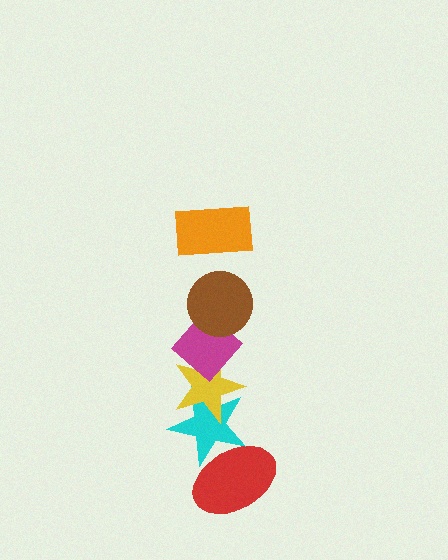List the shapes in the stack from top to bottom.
From top to bottom: the orange rectangle, the brown circle, the magenta diamond, the yellow star, the cyan star, the red ellipse.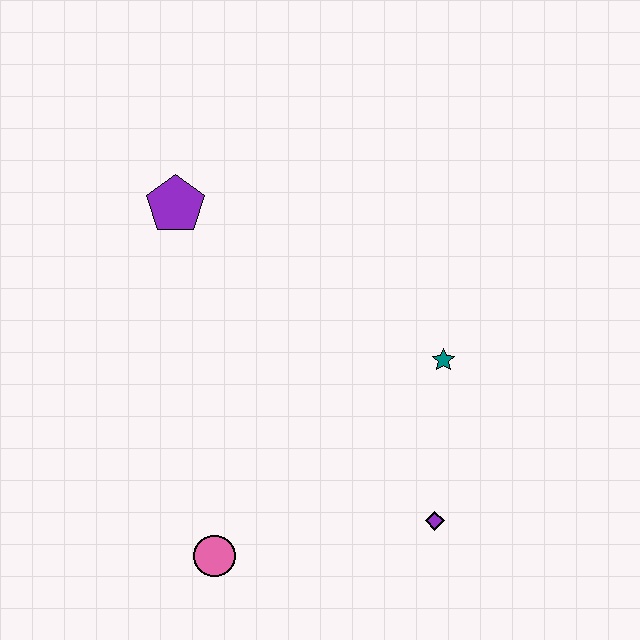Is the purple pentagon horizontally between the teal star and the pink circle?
No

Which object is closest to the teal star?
The purple diamond is closest to the teal star.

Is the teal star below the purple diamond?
No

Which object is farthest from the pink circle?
The purple pentagon is farthest from the pink circle.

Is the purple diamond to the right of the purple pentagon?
Yes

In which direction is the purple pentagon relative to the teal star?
The purple pentagon is to the left of the teal star.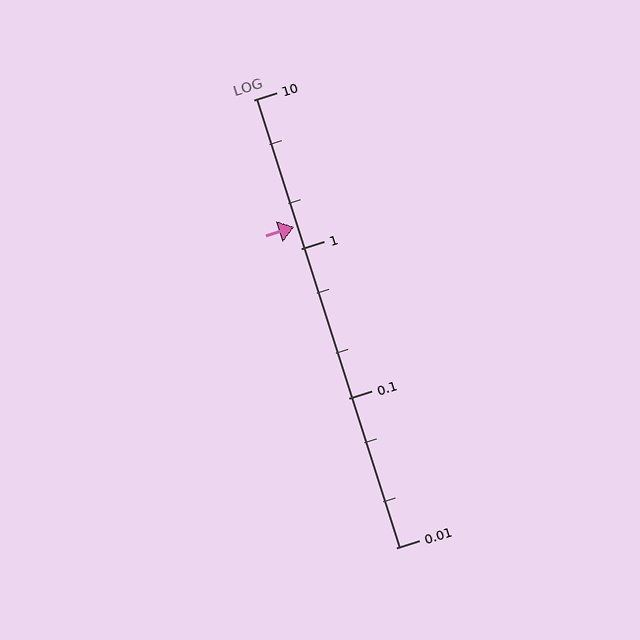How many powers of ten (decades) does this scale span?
The scale spans 3 decades, from 0.01 to 10.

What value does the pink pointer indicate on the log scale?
The pointer indicates approximately 1.4.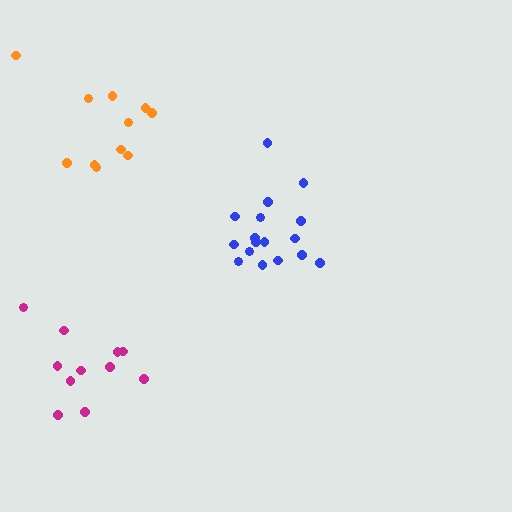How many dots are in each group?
Group 1: 17 dots, Group 2: 11 dots, Group 3: 11 dots (39 total).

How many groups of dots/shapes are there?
There are 3 groups.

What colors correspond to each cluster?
The clusters are colored: blue, orange, magenta.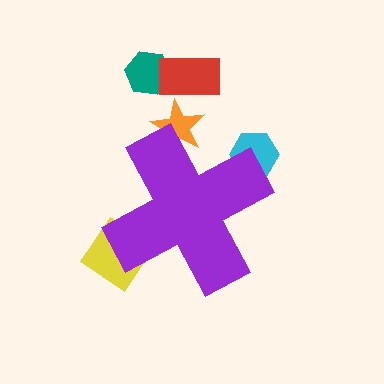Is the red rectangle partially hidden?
No, the red rectangle is fully visible.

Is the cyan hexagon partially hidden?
Yes, the cyan hexagon is partially hidden behind the purple cross.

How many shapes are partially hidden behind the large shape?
3 shapes are partially hidden.